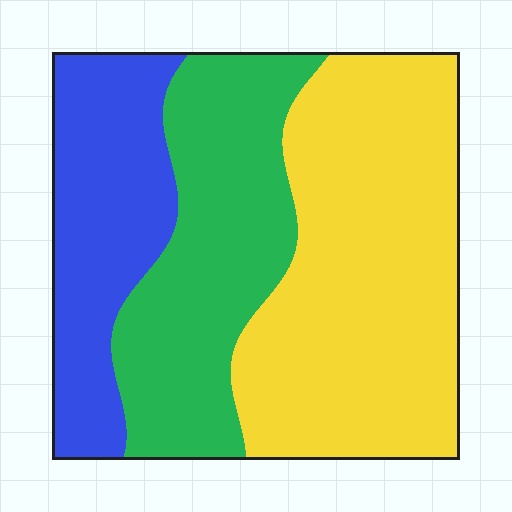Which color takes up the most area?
Yellow, at roughly 45%.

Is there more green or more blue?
Green.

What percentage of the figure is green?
Green covers 31% of the figure.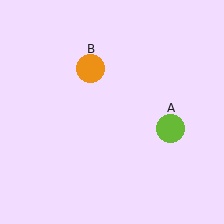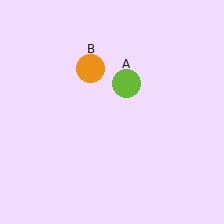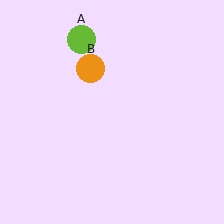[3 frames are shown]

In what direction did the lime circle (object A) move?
The lime circle (object A) moved up and to the left.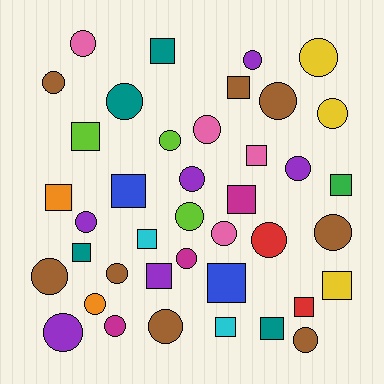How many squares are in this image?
There are 16 squares.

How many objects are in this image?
There are 40 objects.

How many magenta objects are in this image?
There are 3 magenta objects.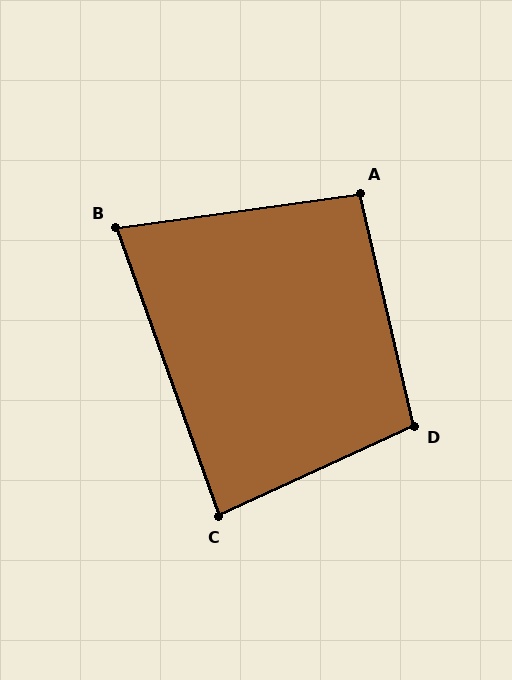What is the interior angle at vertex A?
Approximately 95 degrees (approximately right).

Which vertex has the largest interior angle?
D, at approximately 102 degrees.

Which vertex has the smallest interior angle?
B, at approximately 78 degrees.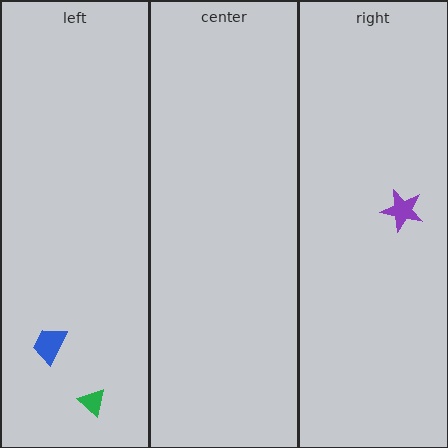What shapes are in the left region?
The green triangle, the blue trapezoid.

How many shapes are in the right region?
1.